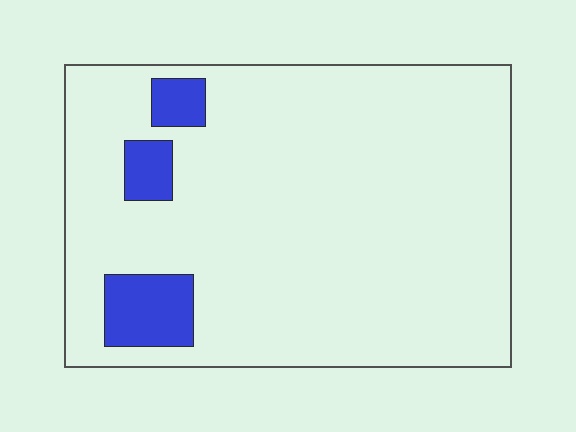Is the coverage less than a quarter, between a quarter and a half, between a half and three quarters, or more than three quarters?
Less than a quarter.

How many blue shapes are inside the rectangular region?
3.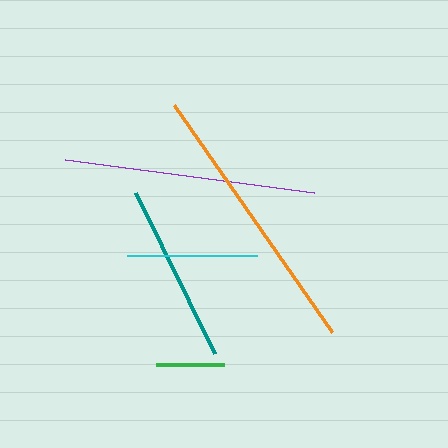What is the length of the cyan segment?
The cyan segment is approximately 131 pixels long.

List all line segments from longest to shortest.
From longest to shortest: orange, purple, teal, cyan, green.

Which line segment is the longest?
The orange line is the longest at approximately 276 pixels.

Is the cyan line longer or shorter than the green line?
The cyan line is longer than the green line.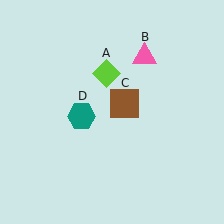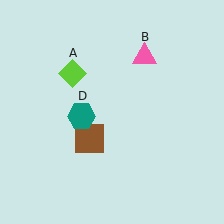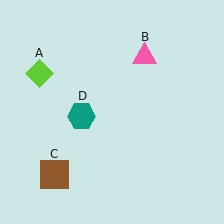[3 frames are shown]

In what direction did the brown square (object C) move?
The brown square (object C) moved down and to the left.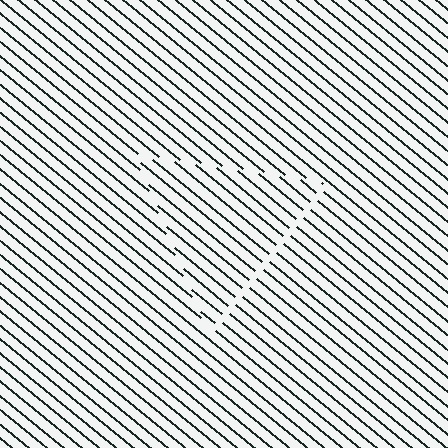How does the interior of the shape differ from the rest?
The interior of the shape contains the same grating, shifted by half a period — the contour is defined by the phase discontinuity where line-ends from the inner and outer gratings abut.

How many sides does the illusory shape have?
3 sides — the line-ends trace a triangle.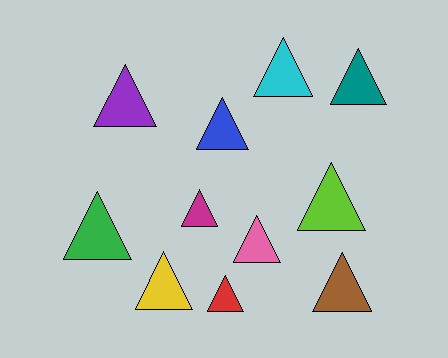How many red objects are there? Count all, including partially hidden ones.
There is 1 red object.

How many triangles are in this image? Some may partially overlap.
There are 11 triangles.